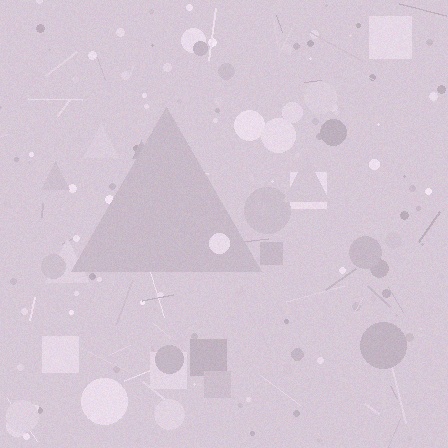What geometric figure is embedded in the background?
A triangle is embedded in the background.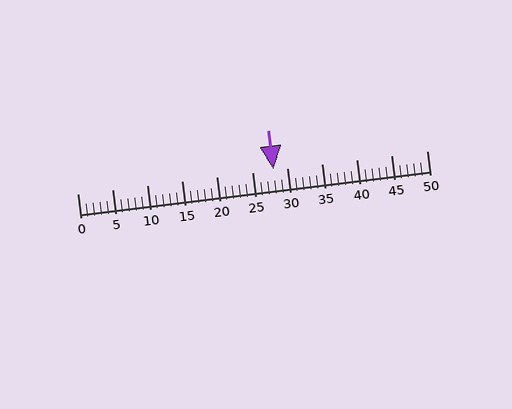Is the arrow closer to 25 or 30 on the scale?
The arrow is closer to 30.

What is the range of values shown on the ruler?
The ruler shows values from 0 to 50.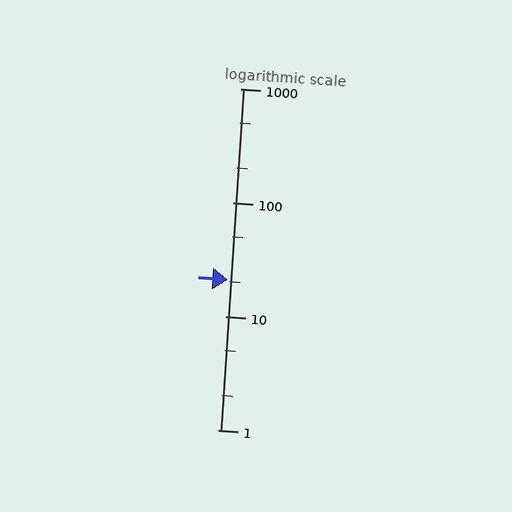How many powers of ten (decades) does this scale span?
The scale spans 3 decades, from 1 to 1000.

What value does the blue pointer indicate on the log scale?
The pointer indicates approximately 21.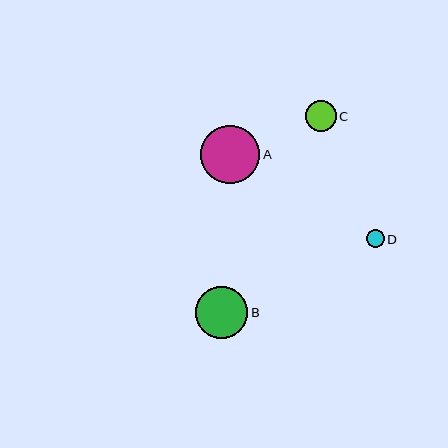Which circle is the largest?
Circle A is the largest with a size of approximately 59 pixels.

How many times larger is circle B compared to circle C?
Circle B is approximately 1.7 times the size of circle C.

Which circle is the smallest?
Circle D is the smallest with a size of approximately 18 pixels.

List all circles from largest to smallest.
From largest to smallest: A, B, C, D.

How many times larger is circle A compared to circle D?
Circle A is approximately 3.2 times the size of circle D.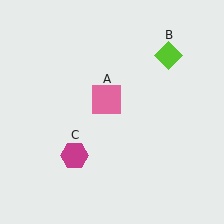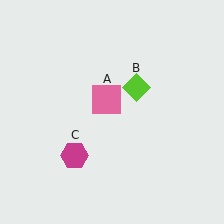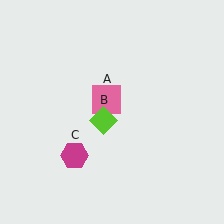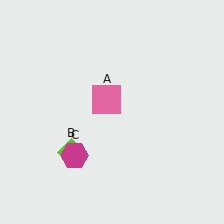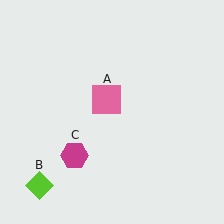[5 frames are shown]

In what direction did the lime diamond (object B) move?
The lime diamond (object B) moved down and to the left.